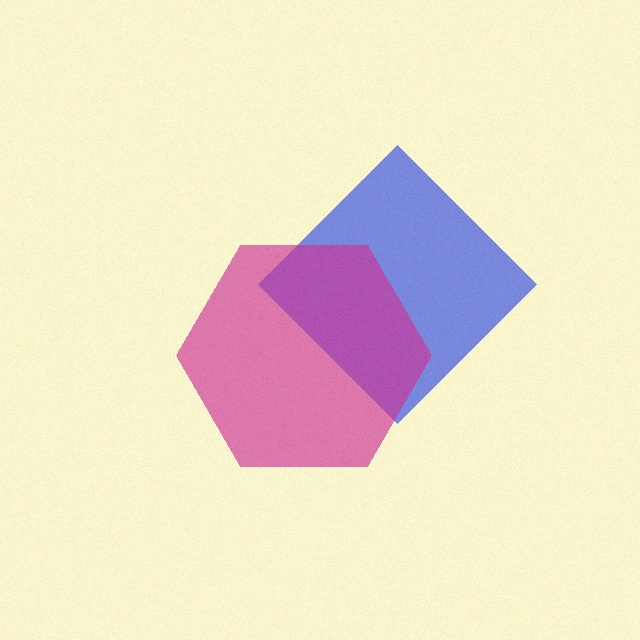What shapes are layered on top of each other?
The layered shapes are: a blue diamond, a magenta hexagon.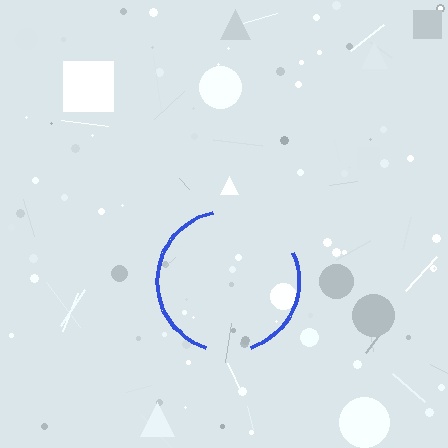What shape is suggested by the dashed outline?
The dashed outline suggests a circle.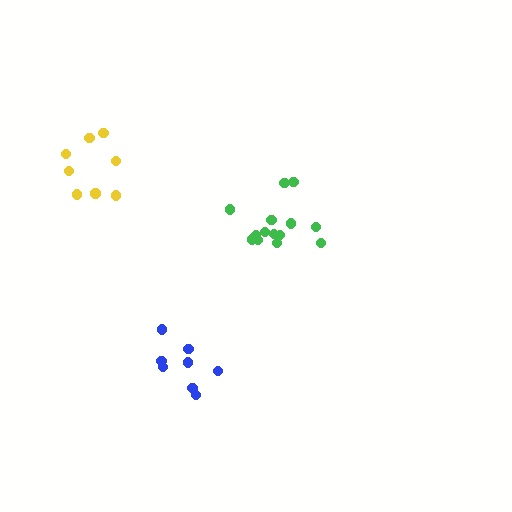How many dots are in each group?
Group 1: 14 dots, Group 2: 8 dots, Group 3: 8 dots (30 total).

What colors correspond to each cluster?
The clusters are colored: green, blue, yellow.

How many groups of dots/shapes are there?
There are 3 groups.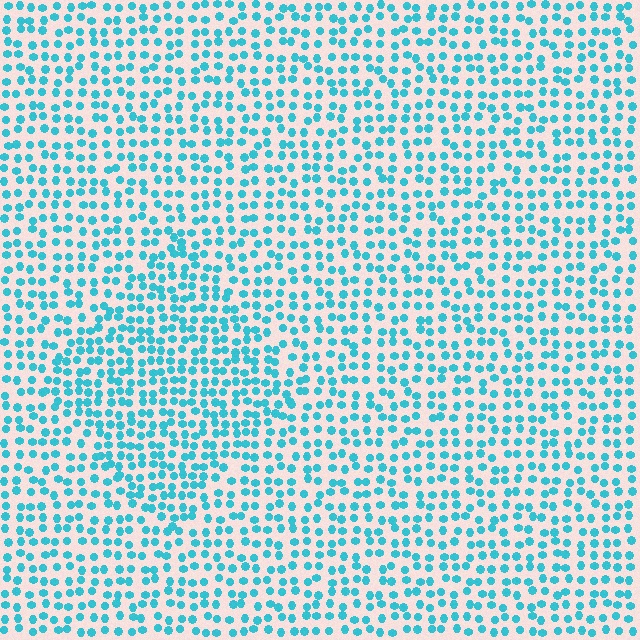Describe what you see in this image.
The image contains small cyan elements arranged at two different densities. A diamond-shaped region is visible where the elements are more densely packed than the surrounding area.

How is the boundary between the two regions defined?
The boundary is defined by a change in element density (approximately 1.4x ratio). All elements are the same color, size, and shape.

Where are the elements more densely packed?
The elements are more densely packed inside the diamond boundary.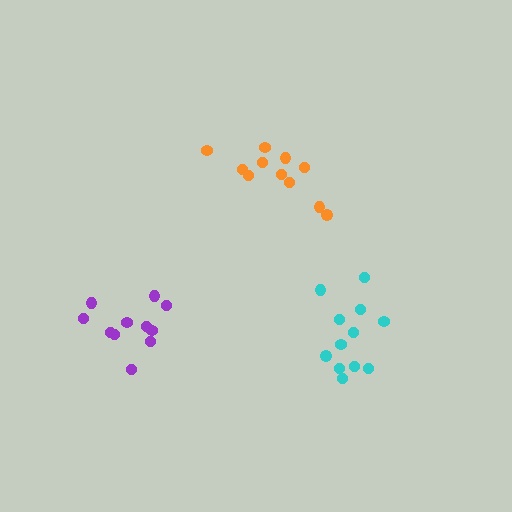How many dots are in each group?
Group 1: 11 dots, Group 2: 11 dots, Group 3: 12 dots (34 total).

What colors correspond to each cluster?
The clusters are colored: purple, orange, cyan.